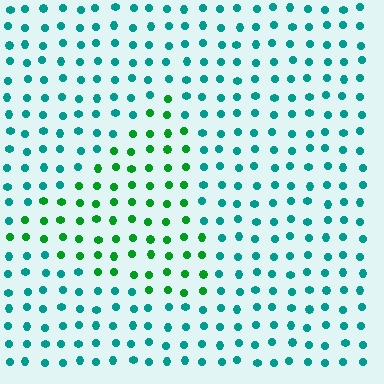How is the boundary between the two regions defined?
The boundary is defined purely by a slight shift in hue (about 43 degrees). Spacing, size, and orientation are identical on both sides.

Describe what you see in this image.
The image is filled with small teal elements in a uniform arrangement. A triangle-shaped region is visible where the elements are tinted to a slightly different hue, forming a subtle color boundary.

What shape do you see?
I see a triangle.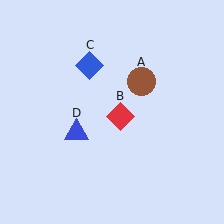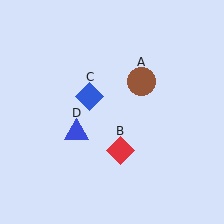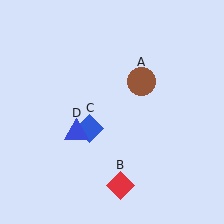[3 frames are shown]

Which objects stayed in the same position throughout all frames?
Brown circle (object A) and blue triangle (object D) remained stationary.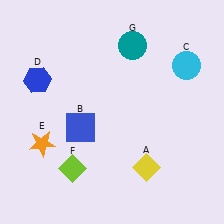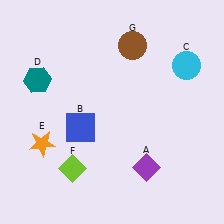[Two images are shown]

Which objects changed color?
A changed from yellow to purple. D changed from blue to teal. G changed from teal to brown.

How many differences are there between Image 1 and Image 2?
There are 3 differences between the two images.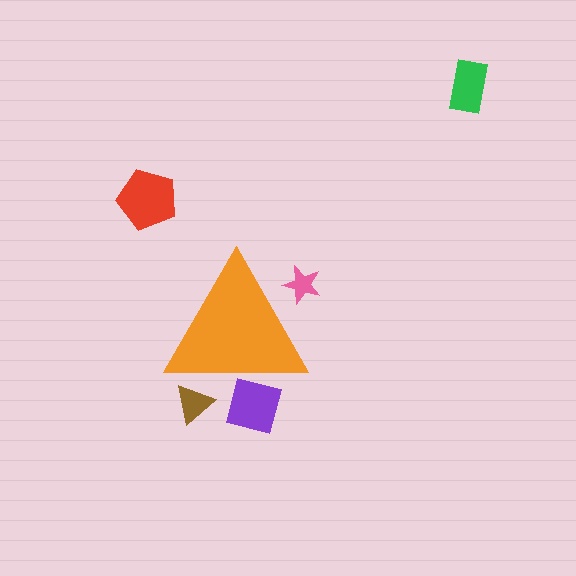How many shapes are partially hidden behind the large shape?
3 shapes are partially hidden.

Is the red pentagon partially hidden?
No, the red pentagon is fully visible.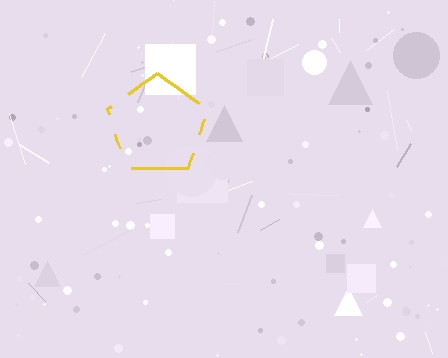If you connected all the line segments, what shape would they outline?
They would outline a pentagon.